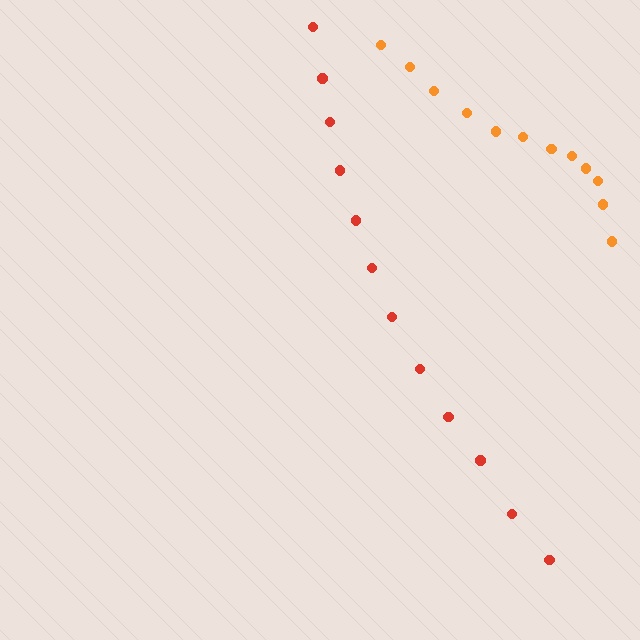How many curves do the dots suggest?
There are 2 distinct paths.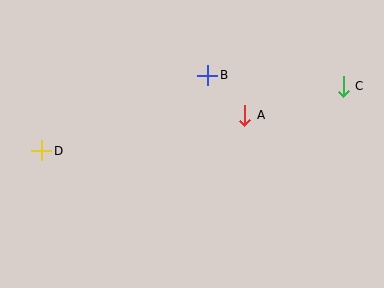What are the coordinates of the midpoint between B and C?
The midpoint between B and C is at (276, 81).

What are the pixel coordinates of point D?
Point D is at (42, 151).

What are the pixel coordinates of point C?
Point C is at (343, 86).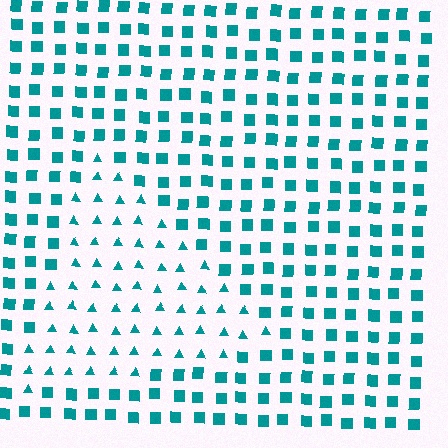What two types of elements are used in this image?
The image uses triangles inside the triangle region and squares outside it.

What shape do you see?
I see a triangle.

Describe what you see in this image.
The image is filled with small teal elements arranged in a uniform grid. A triangle-shaped region contains triangles, while the surrounding area contains squares. The boundary is defined purely by the change in element shape.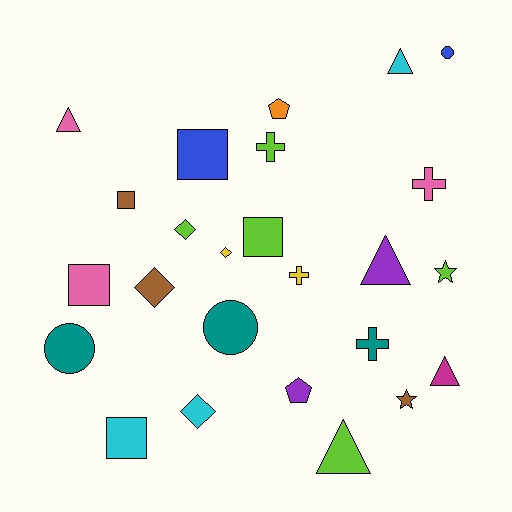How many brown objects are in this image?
There are 3 brown objects.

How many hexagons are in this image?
There are no hexagons.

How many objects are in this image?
There are 25 objects.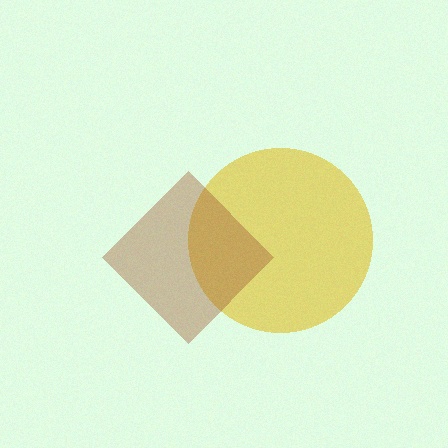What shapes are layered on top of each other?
The layered shapes are: a yellow circle, a brown diamond.